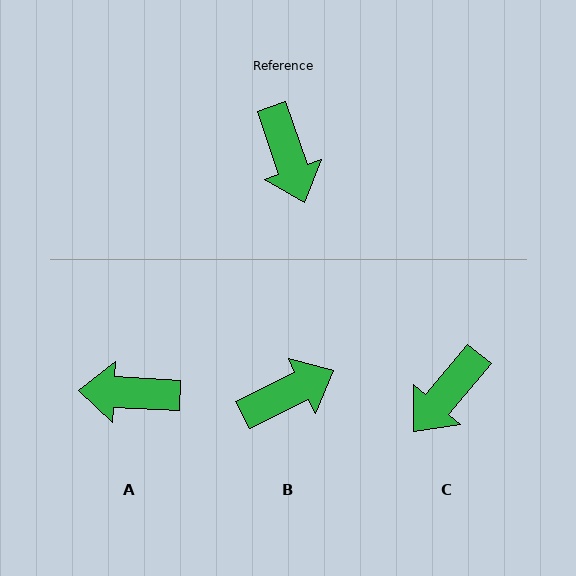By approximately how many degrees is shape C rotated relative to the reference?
Approximately 59 degrees clockwise.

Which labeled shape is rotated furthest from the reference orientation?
A, about 112 degrees away.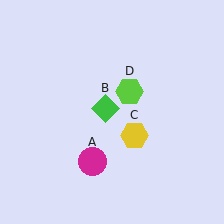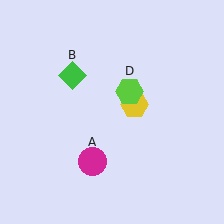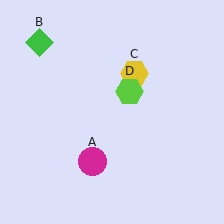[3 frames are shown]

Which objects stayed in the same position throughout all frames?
Magenta circle (object A) and lime hexagon (object D) remained stationary.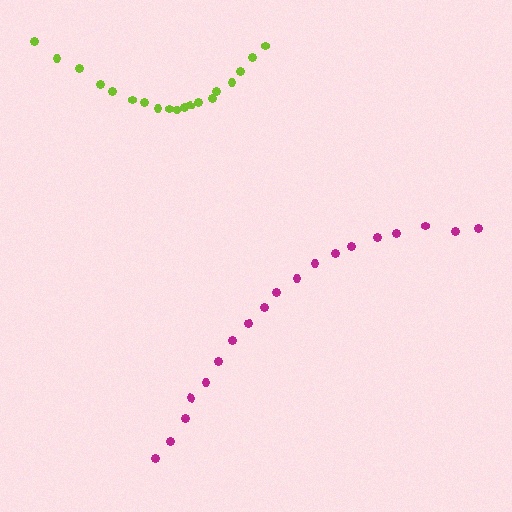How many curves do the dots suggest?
There are 2 distinct paths.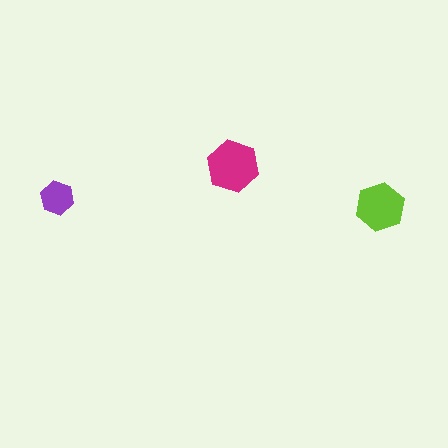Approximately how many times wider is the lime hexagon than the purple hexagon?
About 1.5 times wider.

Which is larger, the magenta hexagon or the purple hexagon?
The magenta one.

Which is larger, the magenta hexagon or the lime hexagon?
The magenta one.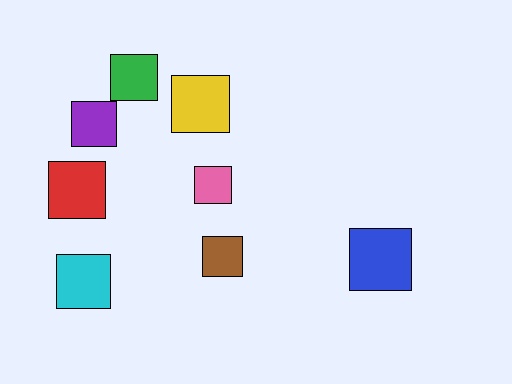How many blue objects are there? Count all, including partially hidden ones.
There is 1 blue object.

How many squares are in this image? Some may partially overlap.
There are 8 squares.